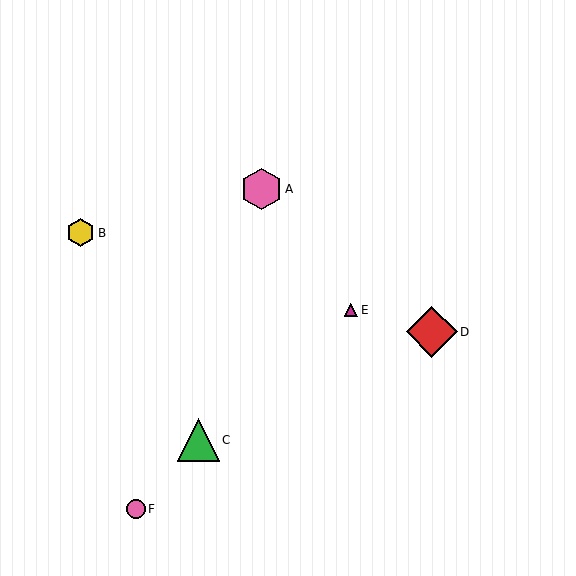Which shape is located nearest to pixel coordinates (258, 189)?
The pink hexagon (labeled A) at (261, 189) is nearest to that location.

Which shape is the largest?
The red diamond (labeled D) is the largest.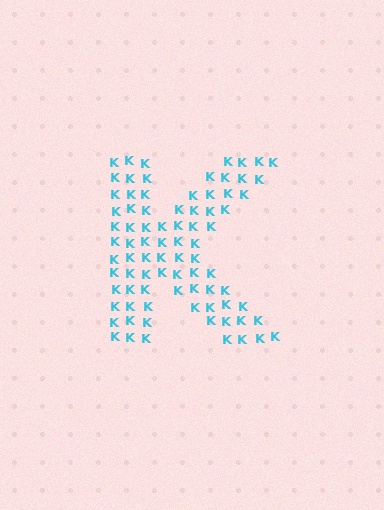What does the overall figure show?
The overall figure shows the letter K.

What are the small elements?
The small elements are letter K's.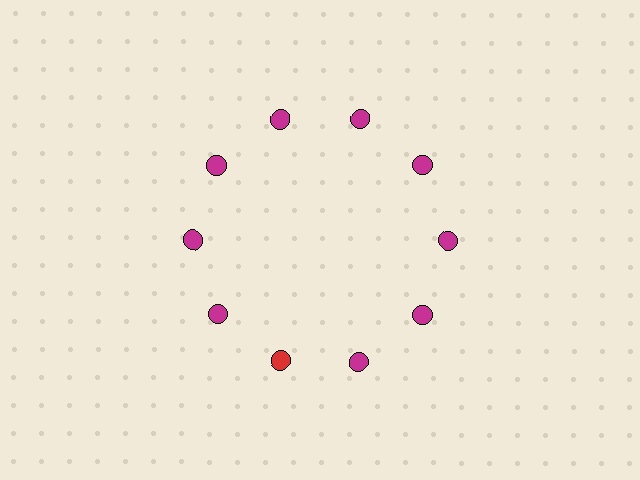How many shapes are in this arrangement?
There are 10 shapes arranged in a ring pattern.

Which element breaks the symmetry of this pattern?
The red circle at roughly the 7 o'clock position breaks the symmetry. All other shapes are magenta circles.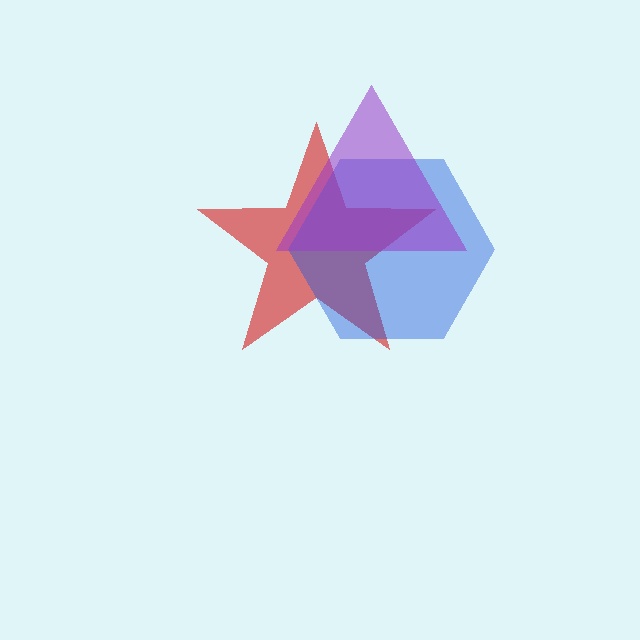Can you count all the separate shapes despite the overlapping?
Yes, there are 3 separate shapes.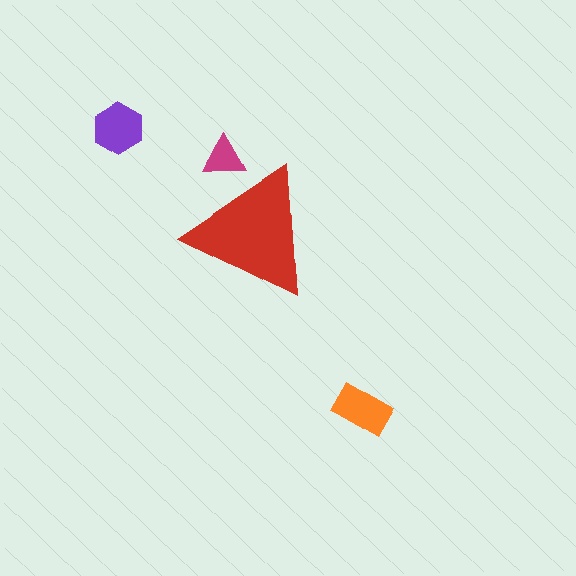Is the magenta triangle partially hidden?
Yes, the magenta triangle is partially hidden behind the red triangle.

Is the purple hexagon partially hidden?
No, the purple hexagon is fully visible.